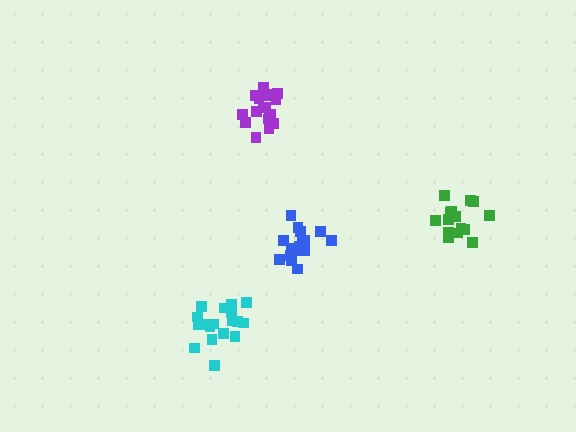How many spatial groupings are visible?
There are 4 spatial groupings.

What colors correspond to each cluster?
The clusters are colored: cyan, green, blue, purple.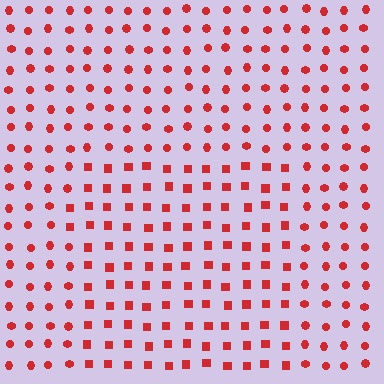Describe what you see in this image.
The image is filled with small red elements arranged in a uniform grid. A rectangle-shaped region contains squares, while the surrounding area contains circles. The boundary is defined purely by the change in element shape.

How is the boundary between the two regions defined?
The boundary is defined by a change in element shape: squares inside vs. circles outside. All elements share the same color and spacing.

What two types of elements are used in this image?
The image uses squares inside the rectangle region and circles outside it.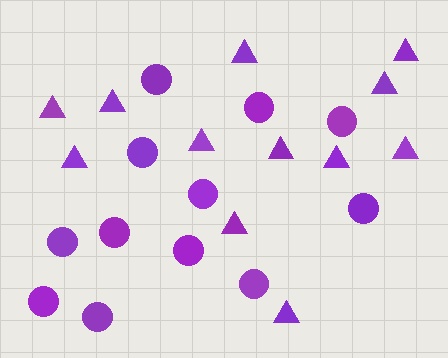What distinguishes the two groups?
There are 2 groups: one group of circles (12) and one group of triangles (12).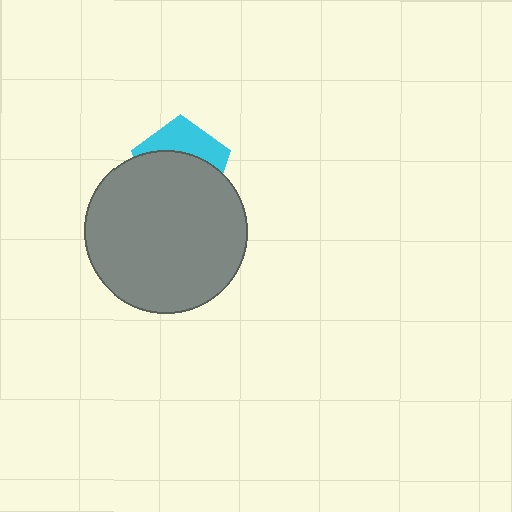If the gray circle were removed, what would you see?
You would see the complete cyan pentagon.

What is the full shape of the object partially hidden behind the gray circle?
The partially hidden object is a cyan pentagon.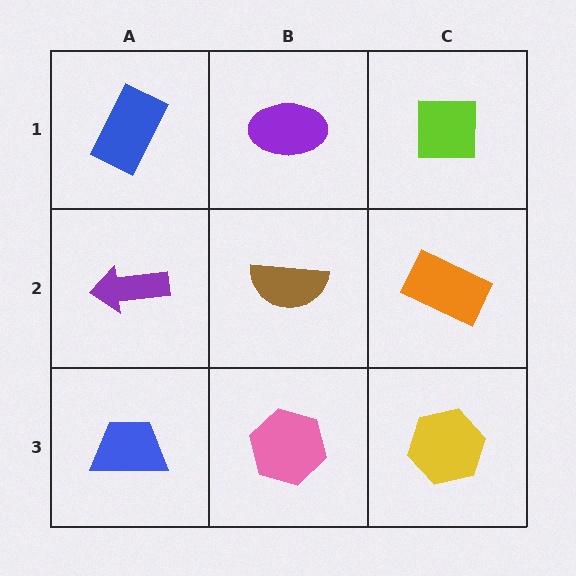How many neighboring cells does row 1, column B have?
3.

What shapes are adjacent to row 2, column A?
A blue rectangle (row 1, column A), a blue trapezoid (row 3, column A), a brown semicircle (row 2, column B).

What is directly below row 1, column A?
A purple arrow.